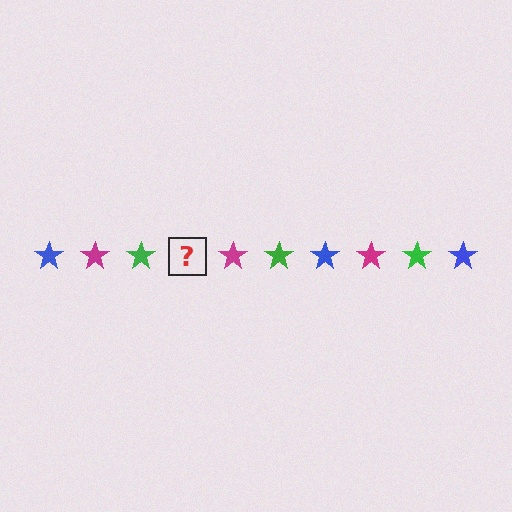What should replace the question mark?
The question mark should be replaced with a blue star.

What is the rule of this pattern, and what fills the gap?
The rule is that the pattern cycles through blue, magenta, green stars. The gap should be filled with a blue star.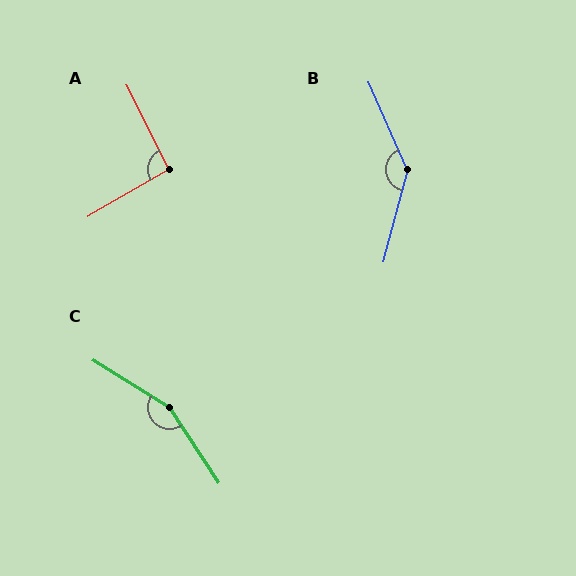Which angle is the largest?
C, at approximately 155 degrees.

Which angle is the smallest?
A, at approximately 93 degrees.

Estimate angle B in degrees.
Approximately 142 degrees.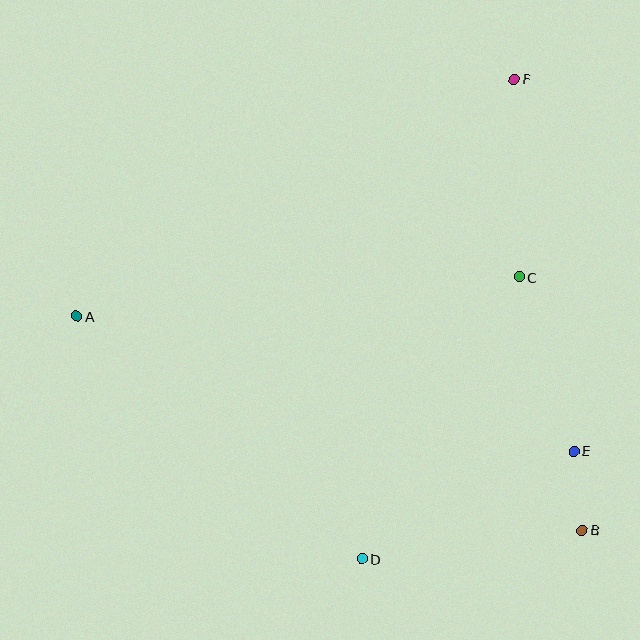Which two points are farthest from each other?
Points A and B are farthest from each other.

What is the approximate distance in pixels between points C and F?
The distance between C and F is approximately 197 pixels.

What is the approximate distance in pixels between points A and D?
The distance between A and D is approximately 375 pixels.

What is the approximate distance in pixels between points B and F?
The distance between B and F is approximately 456 pixels.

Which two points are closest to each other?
Points B and E are closest to each other.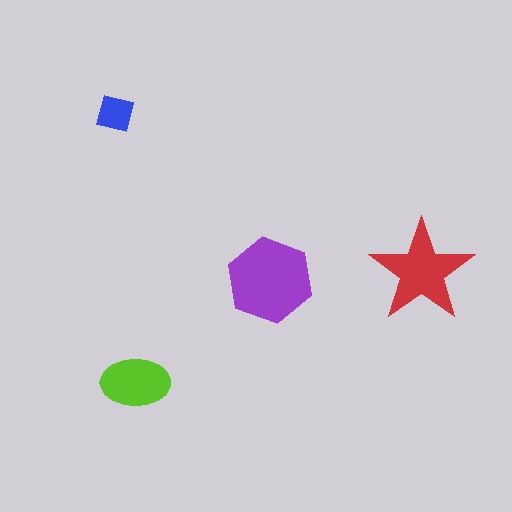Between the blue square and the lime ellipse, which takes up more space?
The lime ellipse.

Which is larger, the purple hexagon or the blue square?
The purple hexagon.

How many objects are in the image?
There are 4 objects in the image.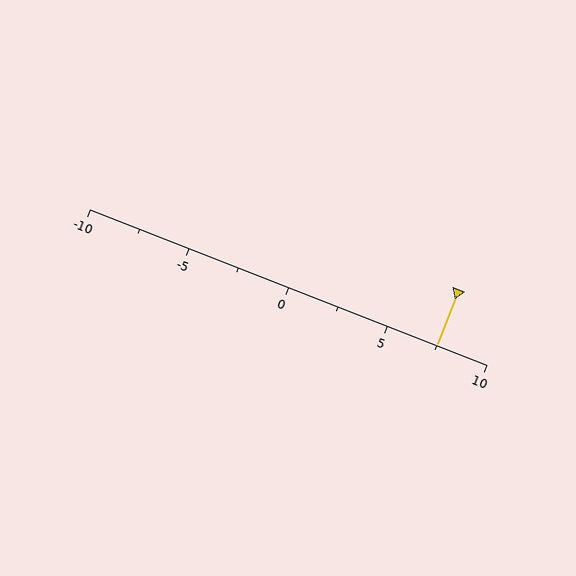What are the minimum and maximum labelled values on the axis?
The axis runs from -10 to 10.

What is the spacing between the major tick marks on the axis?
The major ticks are spaced 5 apart.